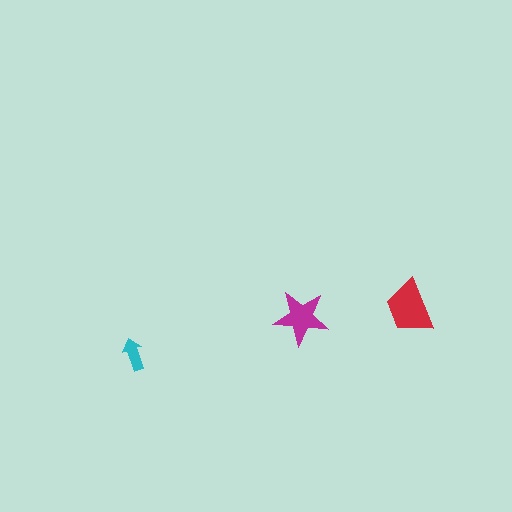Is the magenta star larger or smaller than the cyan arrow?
Larger.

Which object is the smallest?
The cyan arrow.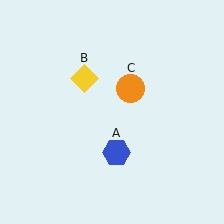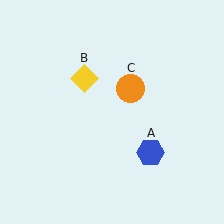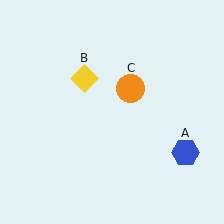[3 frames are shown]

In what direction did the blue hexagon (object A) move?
The blue hexagon (object A) moved right.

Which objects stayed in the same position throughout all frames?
Yellow diamond (object B) and orange circle (object C) remained stationary.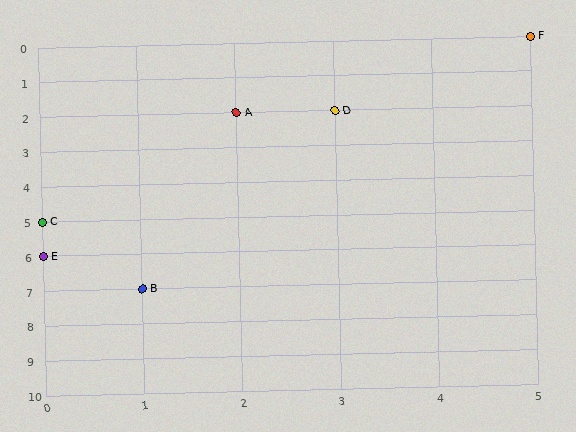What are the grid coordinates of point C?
Point C is at grid coordinates (0, 5).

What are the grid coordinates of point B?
Point B is at grid coordinates (1, 7).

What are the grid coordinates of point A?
Point A is at grid coordinates (2, 2).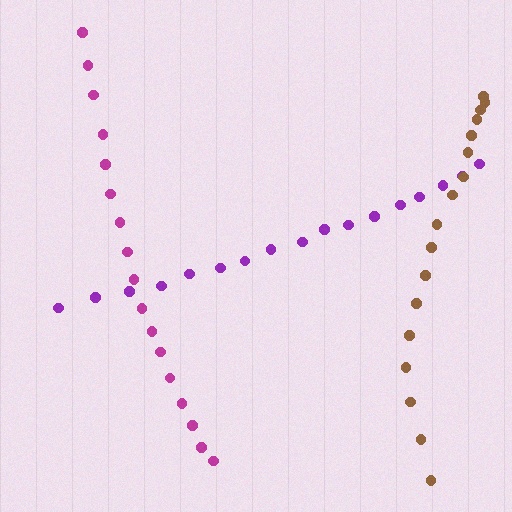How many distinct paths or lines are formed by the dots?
There are 3 distinct paths.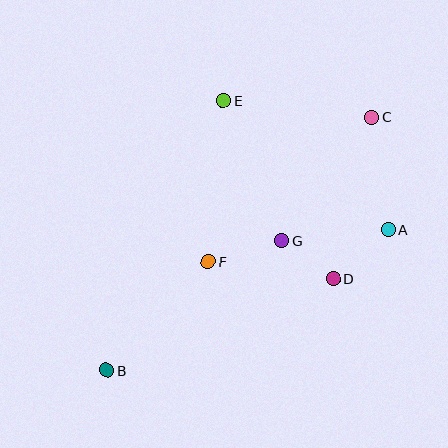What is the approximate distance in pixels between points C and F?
The distance between C and F is approximately 219 pixels.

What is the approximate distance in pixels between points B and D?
The distance between B and D is approximately 245 pixels.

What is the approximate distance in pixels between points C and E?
The distance between C and E is approximately 150 pixels.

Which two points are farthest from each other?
Points B and C are farthest from each other.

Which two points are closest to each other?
Points D and G are closest to each other.